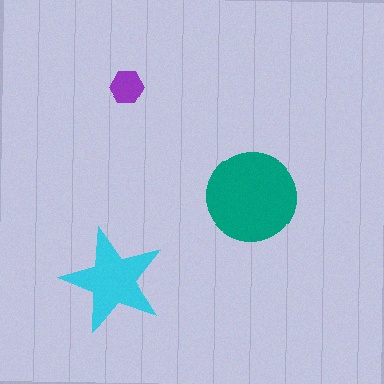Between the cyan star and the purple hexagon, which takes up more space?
The cyan star.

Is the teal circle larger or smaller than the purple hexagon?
Larger.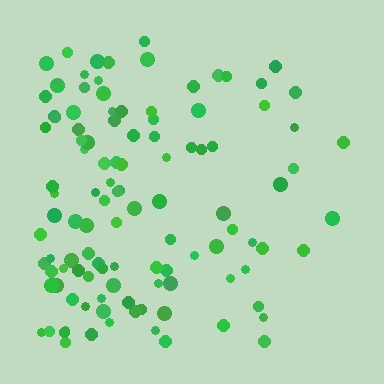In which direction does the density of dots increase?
From right to left, with the left side densest.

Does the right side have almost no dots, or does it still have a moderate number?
Still a moderate number, just noticeably fewer than the left.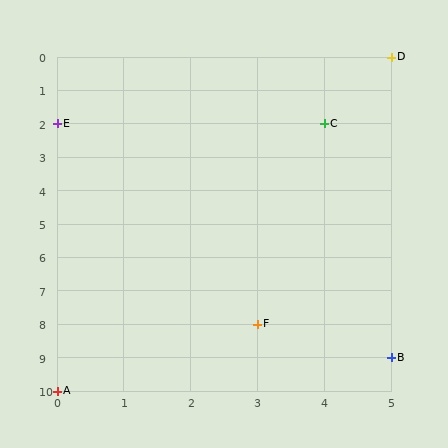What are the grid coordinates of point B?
Point B is at grid coordinates (5, 9).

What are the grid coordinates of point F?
Point F is at grid coordinates (3, 8).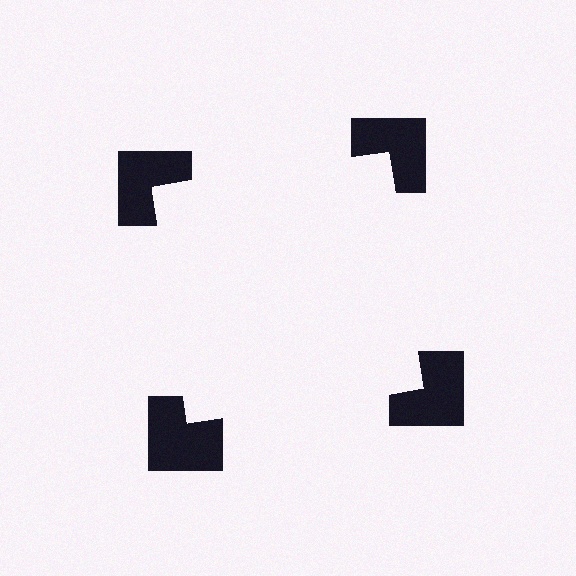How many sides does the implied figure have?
4 sides.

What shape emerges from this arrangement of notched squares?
An illusory square — its edges are inferred from the aligned wedge cuts in the notched squares, not physically drawn.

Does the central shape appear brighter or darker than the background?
It typically appears slightly brighter than the background, even though no actual brightness change is drawn.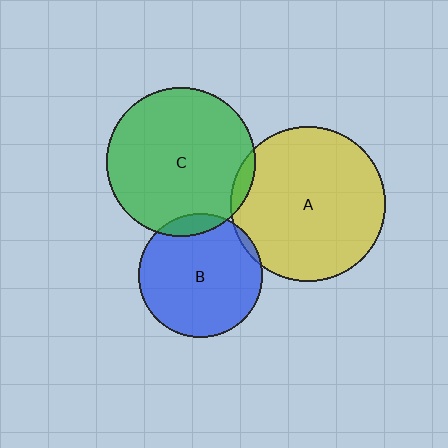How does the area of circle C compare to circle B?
Approximately 1.4 times.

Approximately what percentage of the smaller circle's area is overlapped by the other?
Approximately 5%.